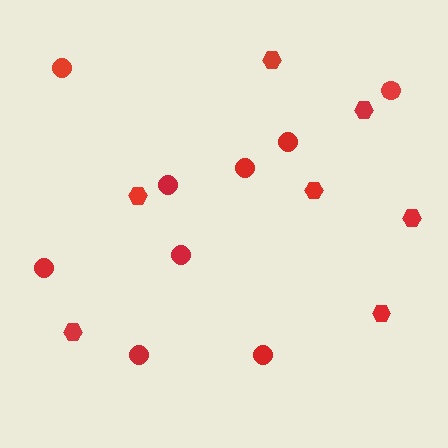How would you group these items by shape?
There are 2 groups: one group of circles (9) and one group of hexagons (7).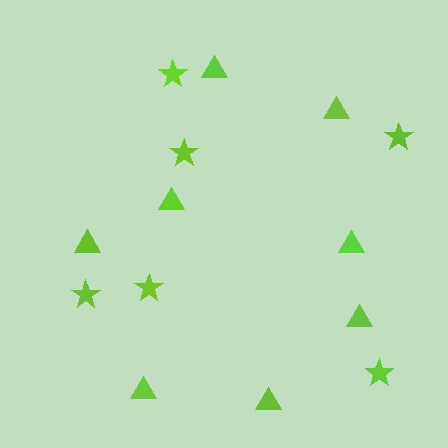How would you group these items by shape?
There are 2 groups: one group of stars (6) and one group of triangles (8).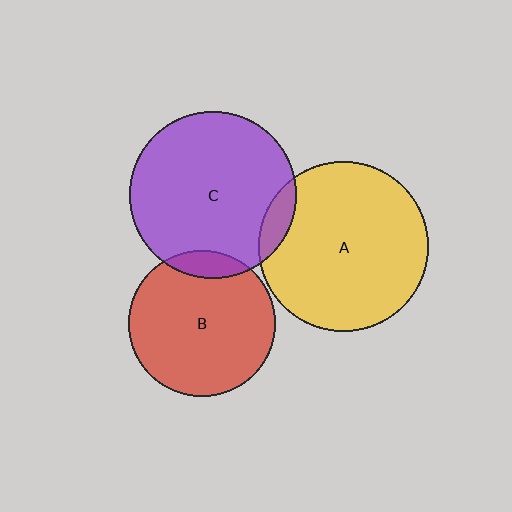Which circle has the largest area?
Circle A (yellow).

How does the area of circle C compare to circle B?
Approximately 1.3 times.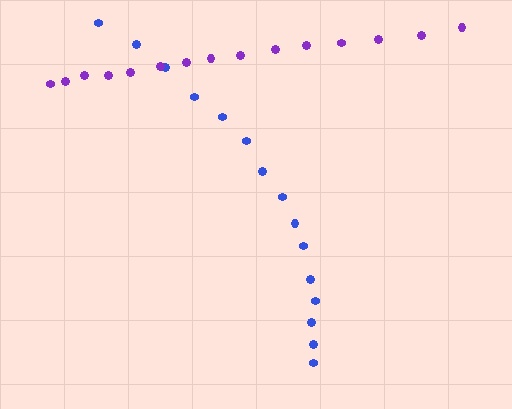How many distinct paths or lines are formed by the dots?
There are 2 distinct paths.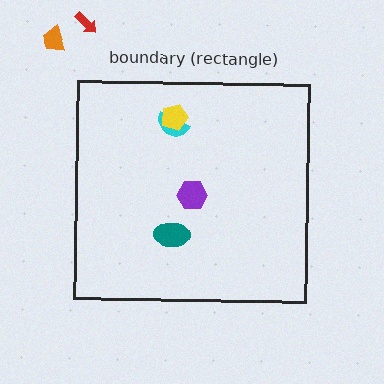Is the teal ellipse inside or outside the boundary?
Inside.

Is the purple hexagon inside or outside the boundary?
Inside.